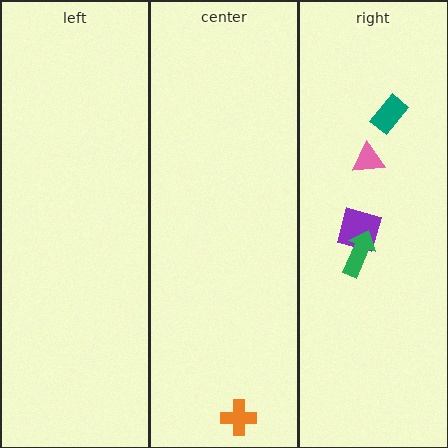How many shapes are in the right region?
4.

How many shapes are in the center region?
1.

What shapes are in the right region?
The purple diamond, the pink triangle, the green arrow, the teal rectangle.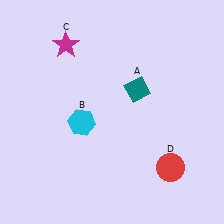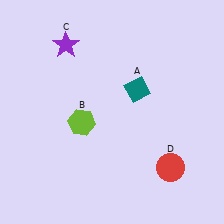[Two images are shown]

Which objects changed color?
B changed from cyan to lime. C changed from magenta to purple.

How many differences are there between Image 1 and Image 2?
There are 2 differences between the two images.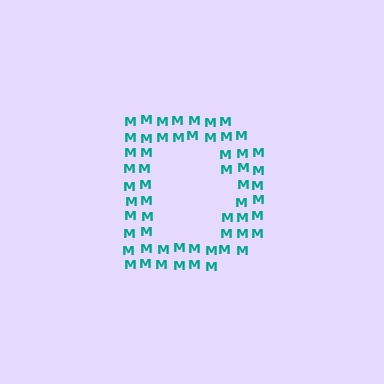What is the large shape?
The large shape is the letter D.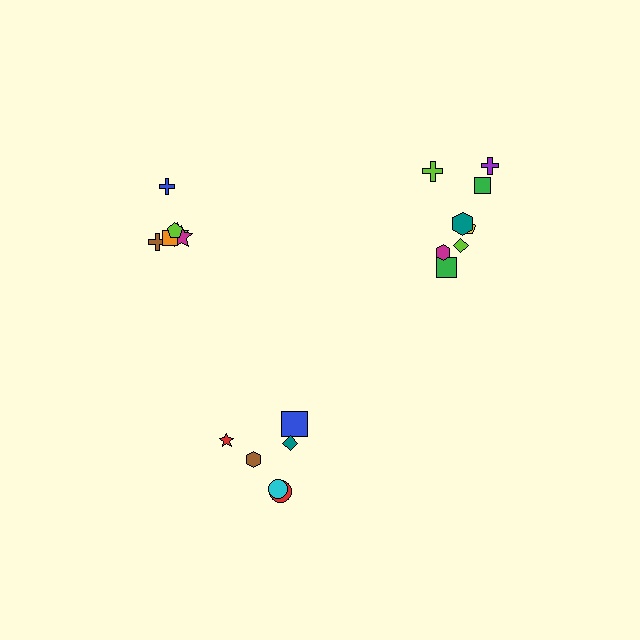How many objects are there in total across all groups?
There are 20 objects.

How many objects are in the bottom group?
There are 6 objects.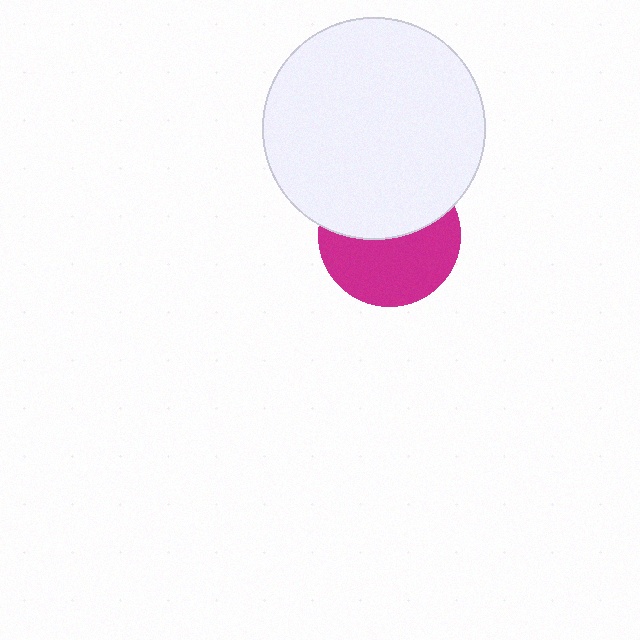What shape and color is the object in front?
The object in front is a white circle.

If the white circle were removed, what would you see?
You would see the complete magenta circle.